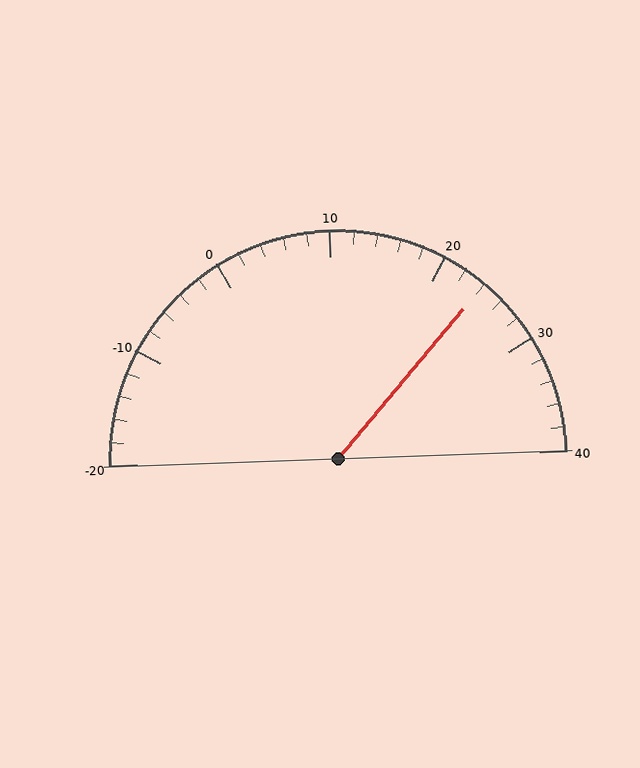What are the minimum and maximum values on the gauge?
The gauge ranges from -20 to 40.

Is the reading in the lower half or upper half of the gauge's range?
The reading is in the upper half of the range (-20 to 40).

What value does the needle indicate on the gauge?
The needle indicates approximately 24.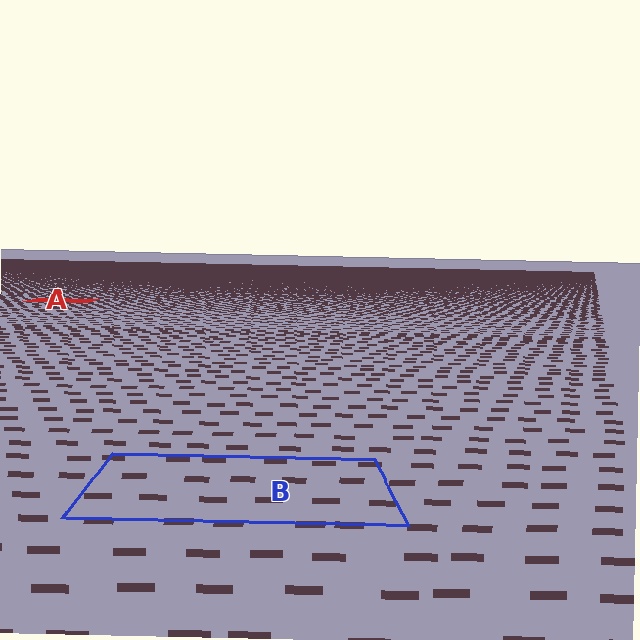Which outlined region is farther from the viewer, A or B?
Region A is farther from the viewer — the texture elements inside it appear smaller and more densely packed.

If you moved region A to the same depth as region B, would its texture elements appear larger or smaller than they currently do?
They would appear larger. At a closer depth, the same texture elements are projected at a bigger on-screen size.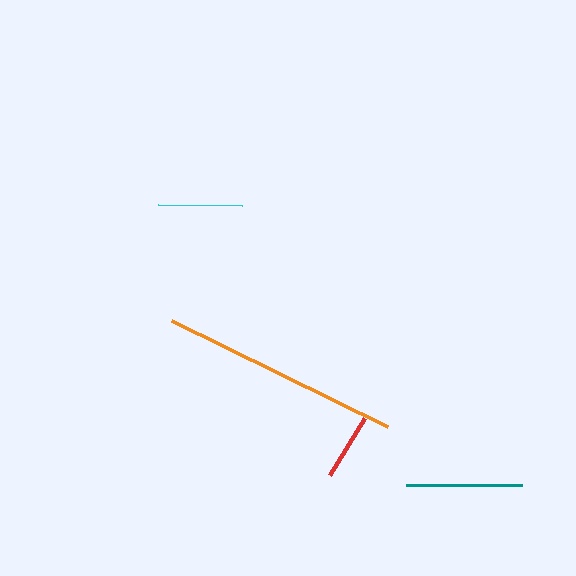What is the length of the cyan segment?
The cyan segment is approximately 84 pixels long.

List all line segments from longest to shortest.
From longest to shortest: orange, teal, cyan, red.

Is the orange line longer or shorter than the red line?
The orange line is longer than the red line.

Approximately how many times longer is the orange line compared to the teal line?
The orange line is approximately 2.1 times the length of the teal line.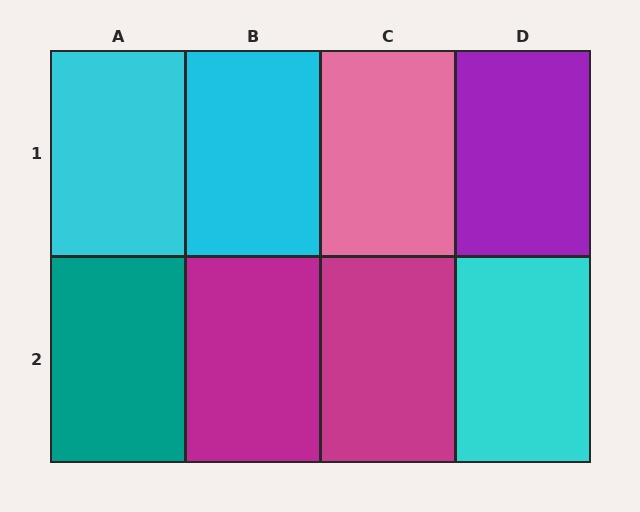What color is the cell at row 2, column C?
Magenta.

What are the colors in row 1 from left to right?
Cyan, cyan, pink, purple.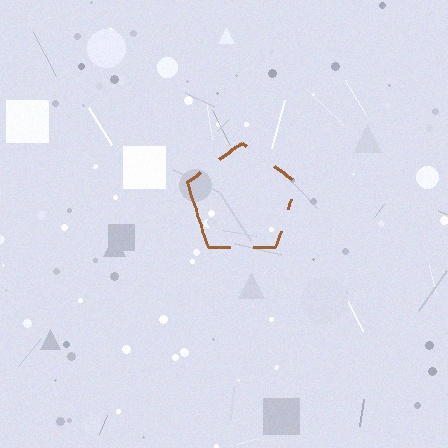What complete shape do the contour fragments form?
The contour fragments form a pentagon.